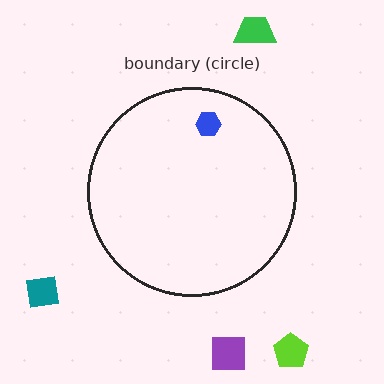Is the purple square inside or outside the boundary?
Outside.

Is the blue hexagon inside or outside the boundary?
Inside.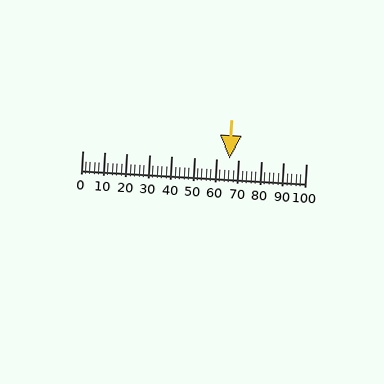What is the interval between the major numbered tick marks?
The major tick marks are spaced 10 units apart.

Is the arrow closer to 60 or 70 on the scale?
The arrow is closer to 70.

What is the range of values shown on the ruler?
The ruler shows values from 0 to 100.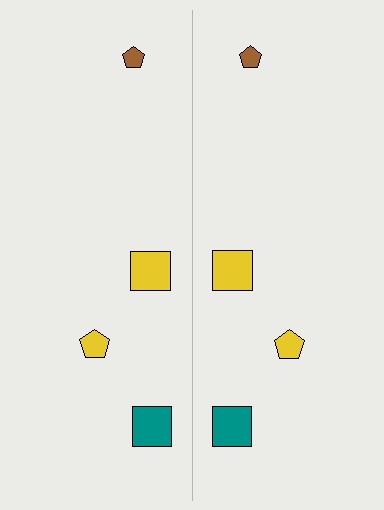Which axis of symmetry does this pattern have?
The pattern has a vertical axis of symmetry running through the center of the image.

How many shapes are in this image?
There are 8 shapes in this image.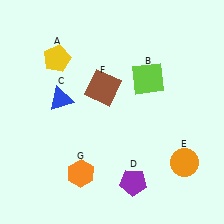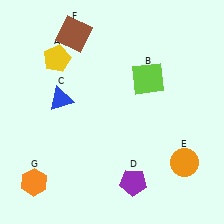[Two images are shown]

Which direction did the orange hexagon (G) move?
The orange hexagon (G) moved left.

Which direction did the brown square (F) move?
The brown square (F) moved up.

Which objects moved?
The objects that moved are: the brown square (F), the orange hexagon (G).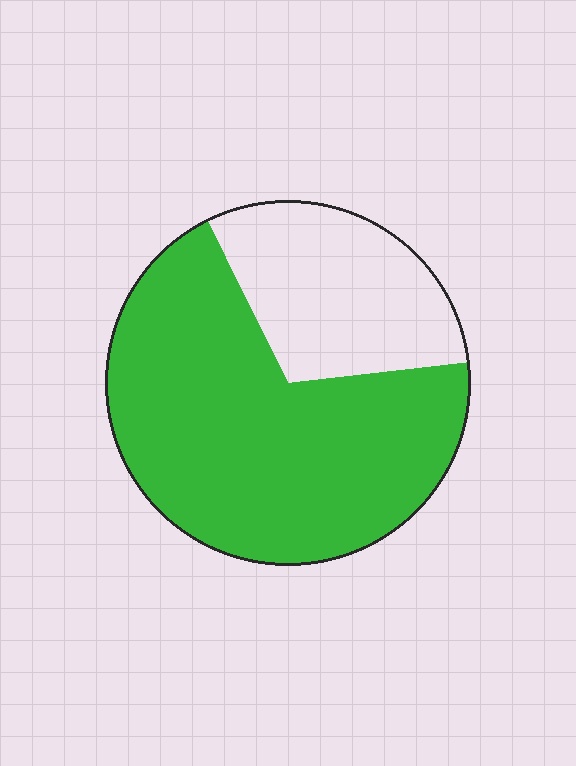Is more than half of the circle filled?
Yes.